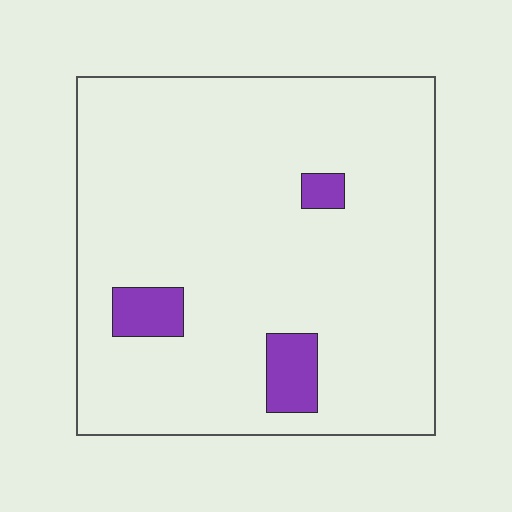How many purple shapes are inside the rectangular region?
3.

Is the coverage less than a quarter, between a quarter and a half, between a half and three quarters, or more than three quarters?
Less than a quarter.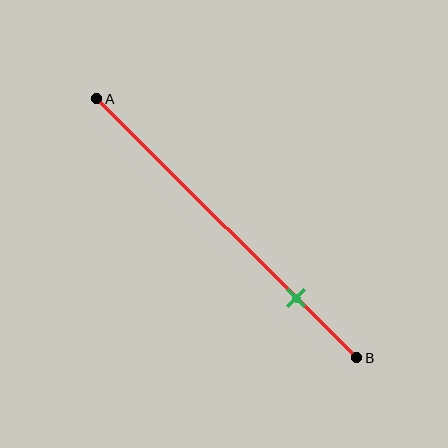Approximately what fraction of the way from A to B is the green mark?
The green mark is approximately 75% of the way from A to B.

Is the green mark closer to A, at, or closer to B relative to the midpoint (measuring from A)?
The green mark is closer to point B than the midpoint of segment AB.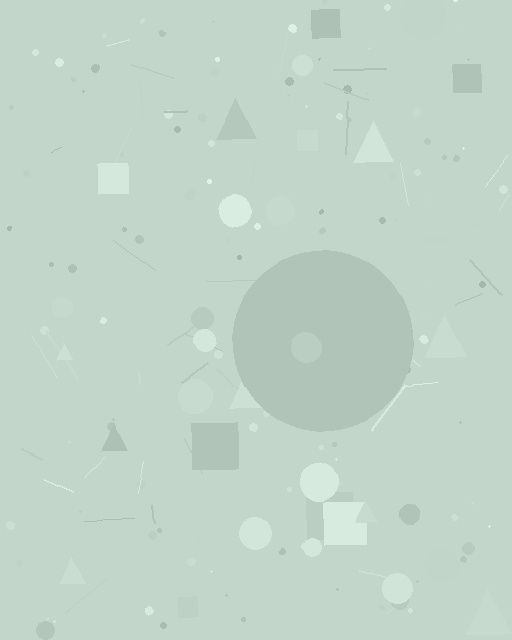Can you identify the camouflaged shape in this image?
The camouflaged shape is a circle.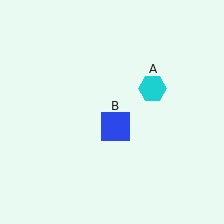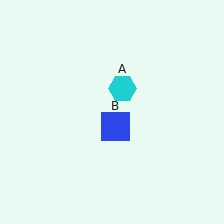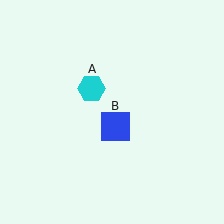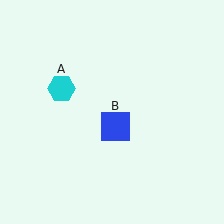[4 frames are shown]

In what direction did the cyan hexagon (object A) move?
The cyan hexagon (object A) moved left.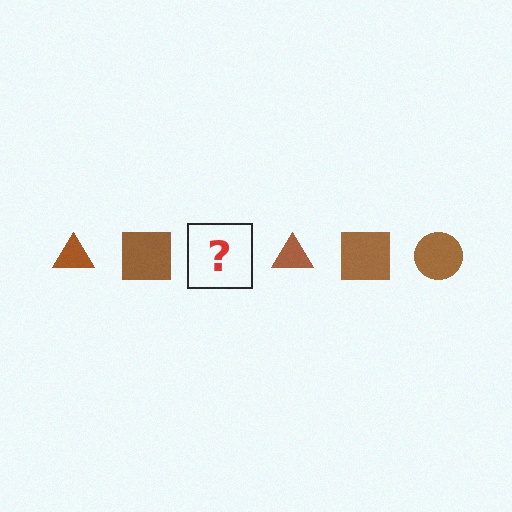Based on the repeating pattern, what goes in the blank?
The blank should be a brown circle.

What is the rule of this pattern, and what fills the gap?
The rule is that the pattern cycles through triangle, square, circle shapes in brown. The gap should be filled with a brown circle.